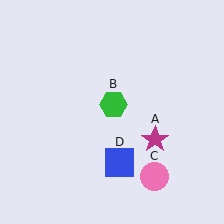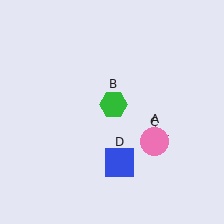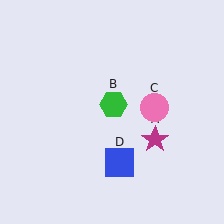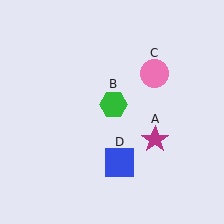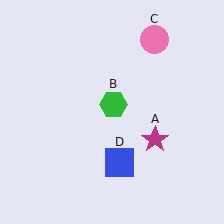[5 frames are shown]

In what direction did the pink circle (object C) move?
The pink circle (object C) moved up.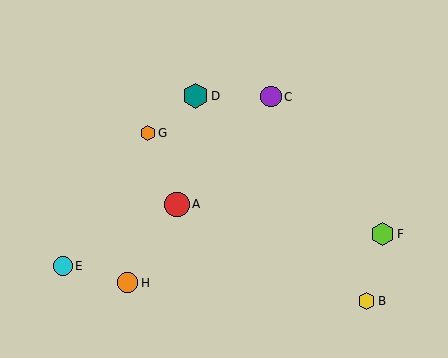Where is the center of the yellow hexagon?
The center of the yellow hexagon is at (367, 301).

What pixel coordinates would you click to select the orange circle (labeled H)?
Click at (128, 283) to select the orange circle H.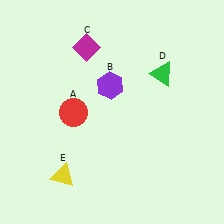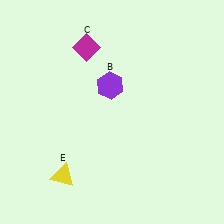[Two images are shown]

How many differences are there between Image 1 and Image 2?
There are 2 differences between the two images.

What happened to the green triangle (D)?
The green triangle (D) was removed in Image 2. It was in the top-right area of Image 1.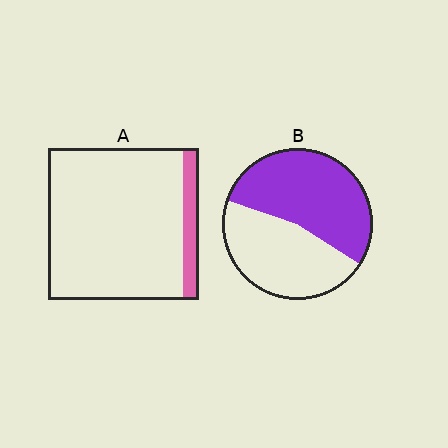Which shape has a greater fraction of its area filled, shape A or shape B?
Shape B.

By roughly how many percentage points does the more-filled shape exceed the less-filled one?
By roughly 45 percentage points (B over A).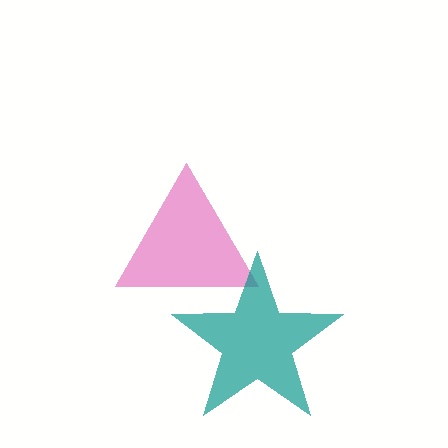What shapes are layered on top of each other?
The layered shapes are: a magenta triangle, a teal star.